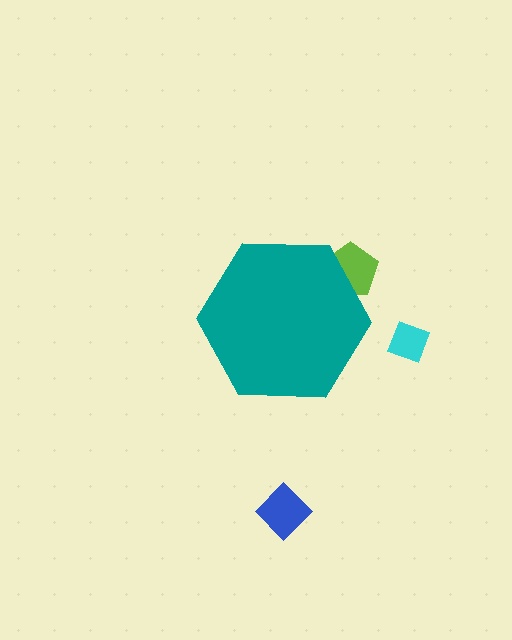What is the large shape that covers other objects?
A teal hexagon.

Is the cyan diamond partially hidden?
No, the cyan diamond is fully visible.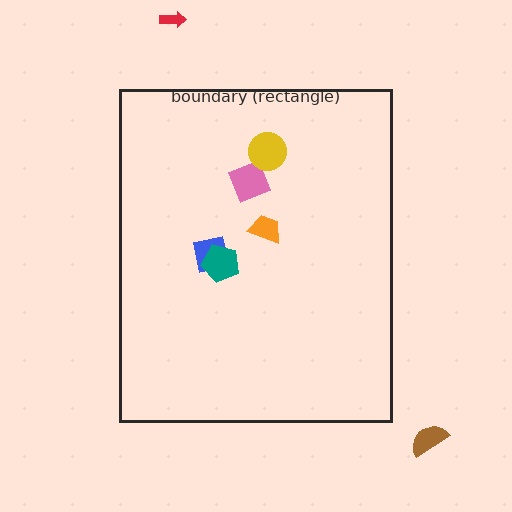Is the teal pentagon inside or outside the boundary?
Inside.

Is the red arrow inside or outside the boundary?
Outside.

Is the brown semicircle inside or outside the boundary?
Outside.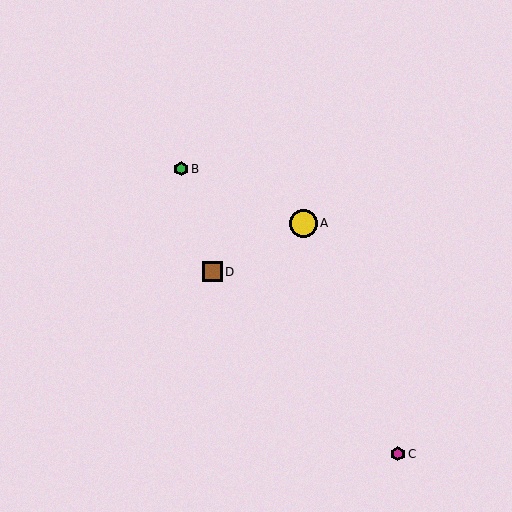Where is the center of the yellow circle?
The center of the yellow circle is at (303, 223).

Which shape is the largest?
The yellow circle (labeled A) is the largest.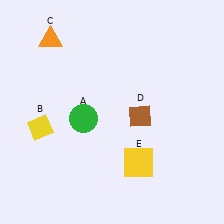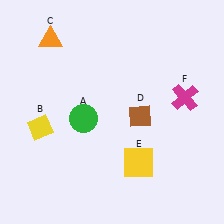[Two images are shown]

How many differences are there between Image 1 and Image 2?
There is 1 difference between the two images.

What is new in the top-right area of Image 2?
A magenta cross (F) was added in the top-right area of Image 2.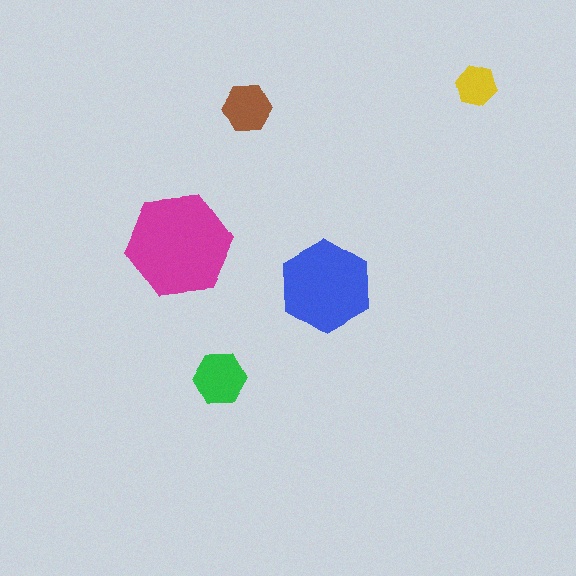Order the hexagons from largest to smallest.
the magenta one, the blue one, the green one, the brown one, the yellow one.